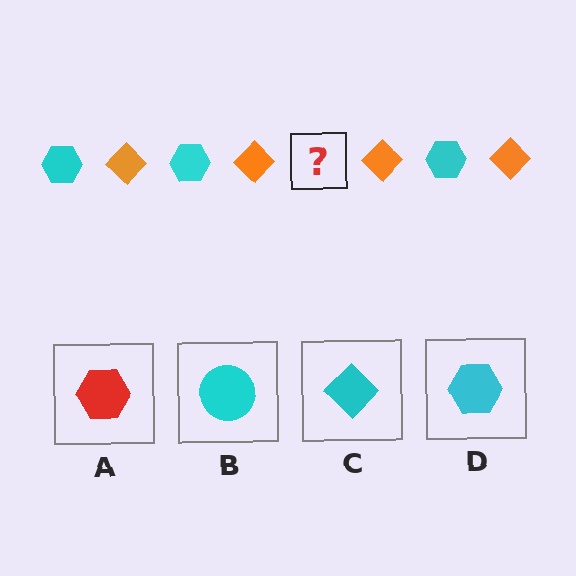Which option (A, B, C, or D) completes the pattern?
D.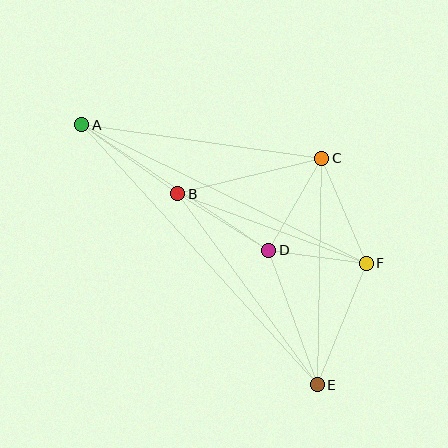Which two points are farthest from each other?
Points A and E are farthest from each other.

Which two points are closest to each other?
Points D and F are closest to each other.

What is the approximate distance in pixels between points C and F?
The distance between C and F is approximately 114 pixels.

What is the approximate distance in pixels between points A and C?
The distance between A and C is approximately 242 pixels.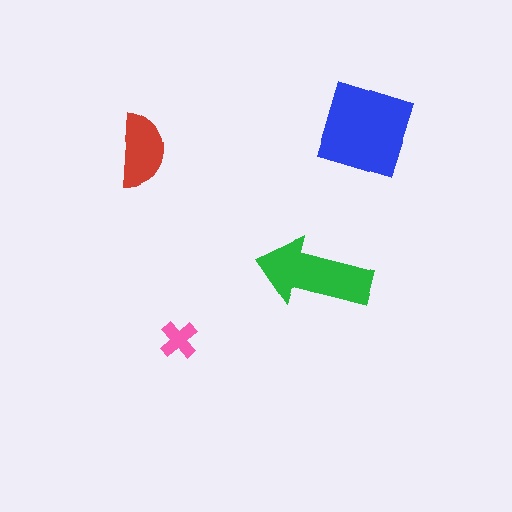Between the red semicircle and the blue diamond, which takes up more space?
The blue diamond.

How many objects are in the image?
There are 4 objects in the image.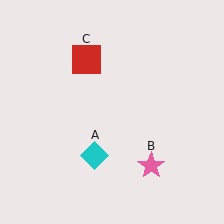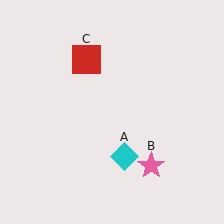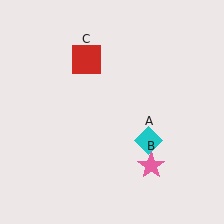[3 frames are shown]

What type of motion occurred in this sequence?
The cyan diamond (object A) rotated counterclockwise around the center of the scene.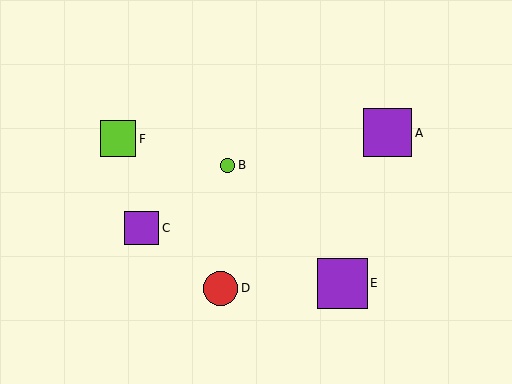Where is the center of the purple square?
The center of the purple square is at (342, 283).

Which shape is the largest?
The purple square (labeled E) is the largest.